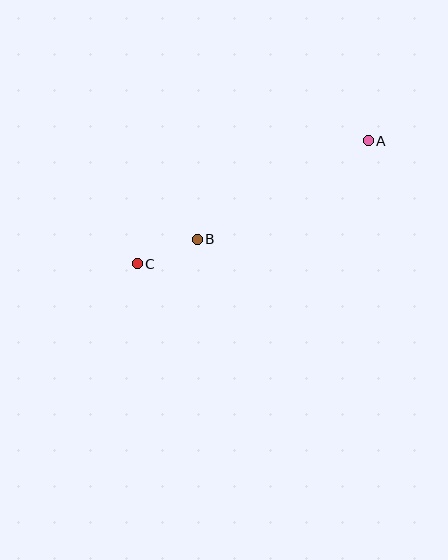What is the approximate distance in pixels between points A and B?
The distance between A and B is approximately 197 pixels.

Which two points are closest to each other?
Points B and C are closest to each other.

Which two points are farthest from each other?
Points A and C are farthest from each other.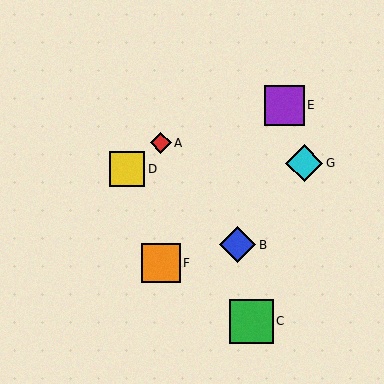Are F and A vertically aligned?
Yes, both are at x≈161.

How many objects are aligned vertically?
2 objects (A, F) are aligned vertically.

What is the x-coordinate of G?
Object G is at x≈304.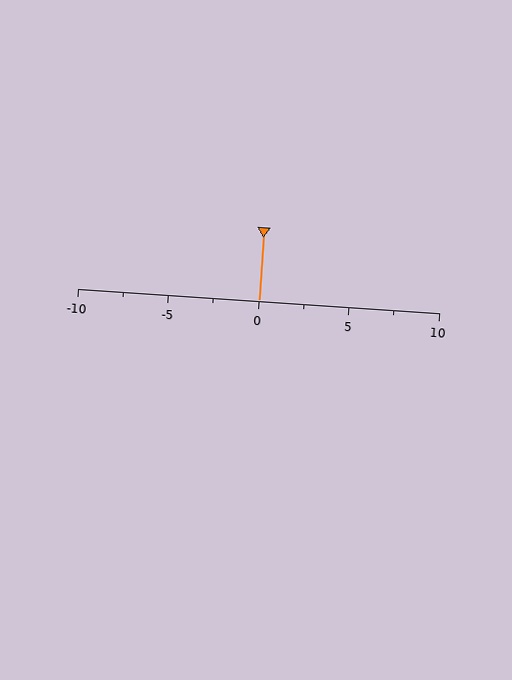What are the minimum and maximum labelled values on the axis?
The axis runs from -10 to 10.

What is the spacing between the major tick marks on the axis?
The major ticks are spaced 5 apart.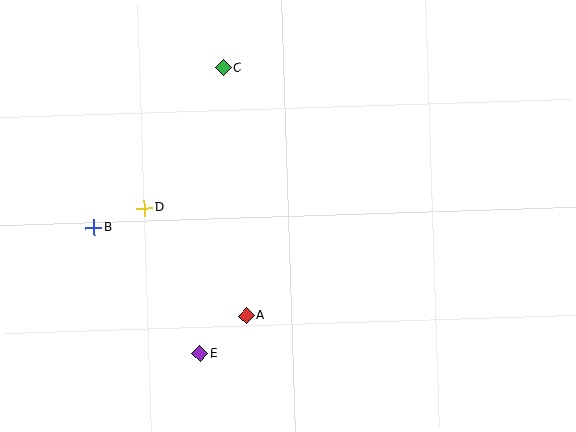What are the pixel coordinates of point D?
Point D is at (144, 208).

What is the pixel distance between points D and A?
The distance between D and A is 148 pixels.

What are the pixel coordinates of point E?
Point E is at (200, 353).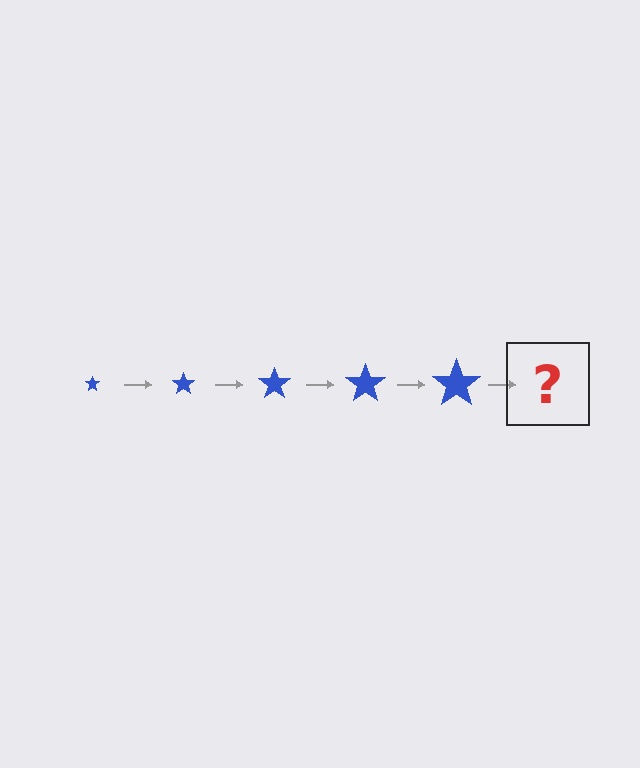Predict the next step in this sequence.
The next step is a blue star, larger than the previous one.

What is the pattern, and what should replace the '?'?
The pattern is that the star gets progressively larger each step. The '?' should be a blue star, larger than the previous one.